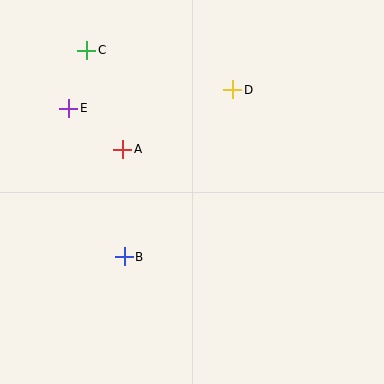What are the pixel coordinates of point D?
Point D is at (233, 90).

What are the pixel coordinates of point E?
Point E is at (68, 108).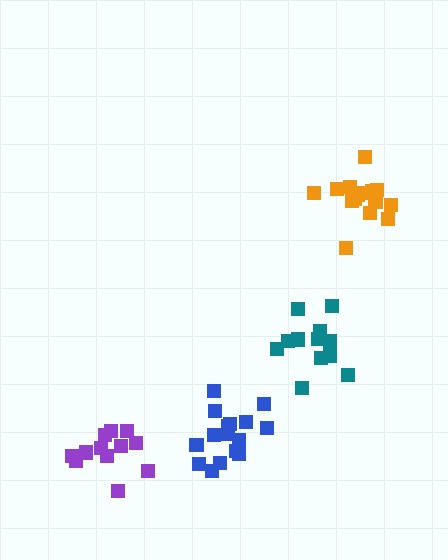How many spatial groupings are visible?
There are 4 spatial groupings.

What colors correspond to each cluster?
The clusters are colored: blue, orange, purple, teal.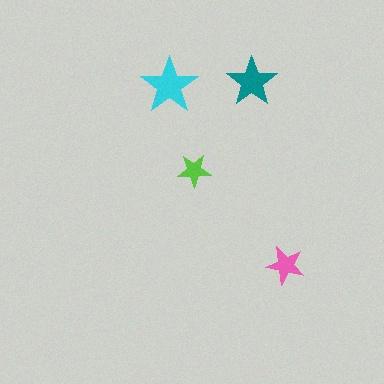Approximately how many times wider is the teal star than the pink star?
About 1.5 times wider.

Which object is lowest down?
The pink star is bottommost.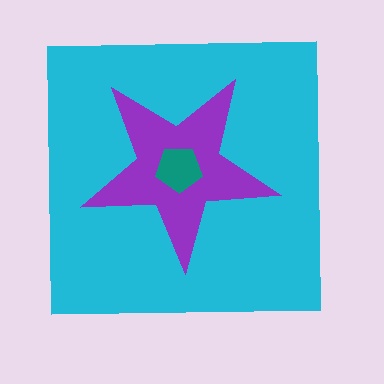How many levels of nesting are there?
3.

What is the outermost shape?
The cyan square.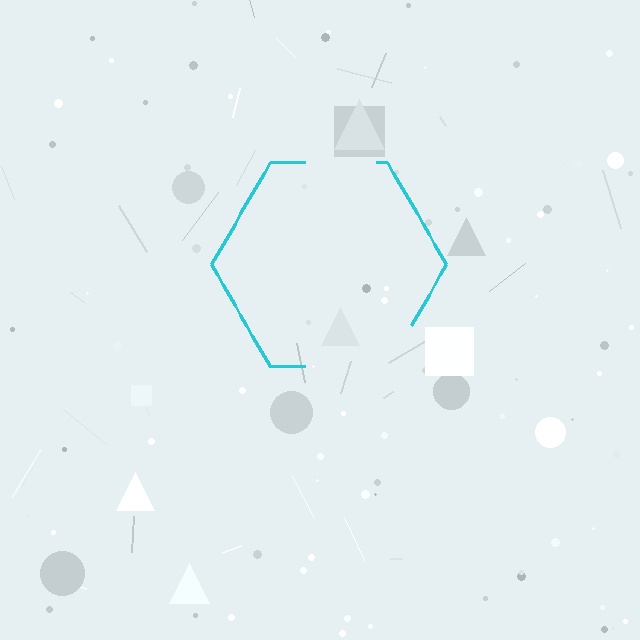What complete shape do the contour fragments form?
The contour fragments form a hexagon.